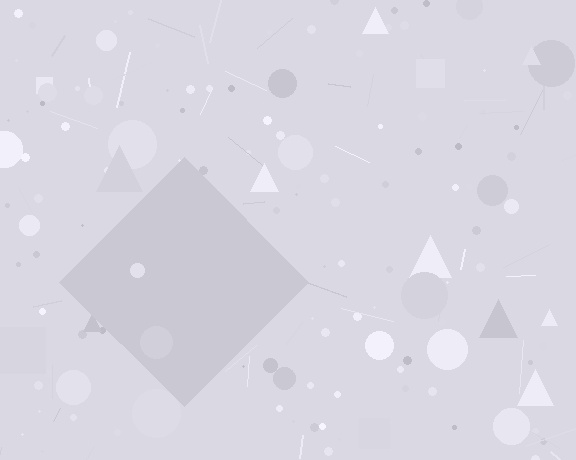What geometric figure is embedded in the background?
A diamond is embedded in the background.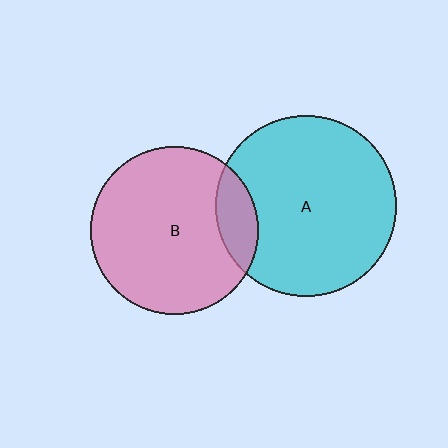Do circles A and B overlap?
Yes.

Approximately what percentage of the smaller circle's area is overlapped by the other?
Approximately 15%.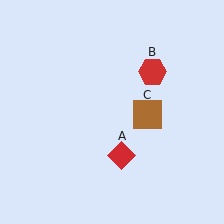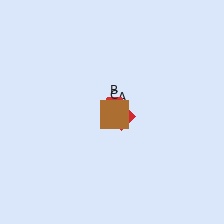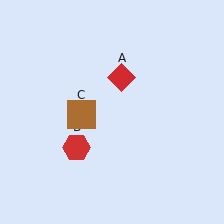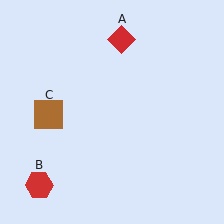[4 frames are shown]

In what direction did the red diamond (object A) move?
The red diamond (object A) moved up.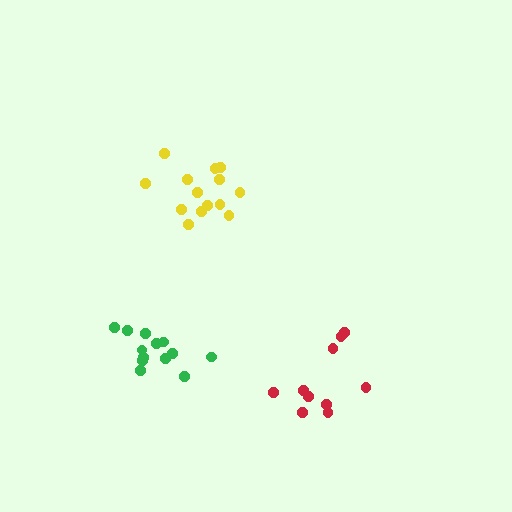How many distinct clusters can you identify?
There are 3 distinct clusters.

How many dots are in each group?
Group 1: 14 dots, Group 2: 10 dots, Group 3: 13 dots (37 total).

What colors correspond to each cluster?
The clusters are colored: yellow, red, green.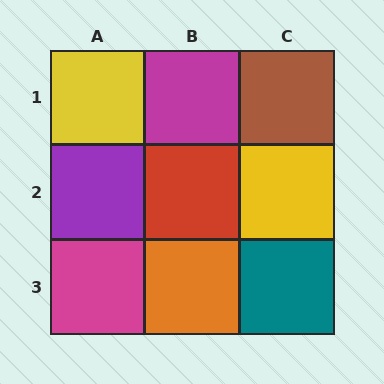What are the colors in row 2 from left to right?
Purple, red, yellow.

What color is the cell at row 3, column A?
Magenta.